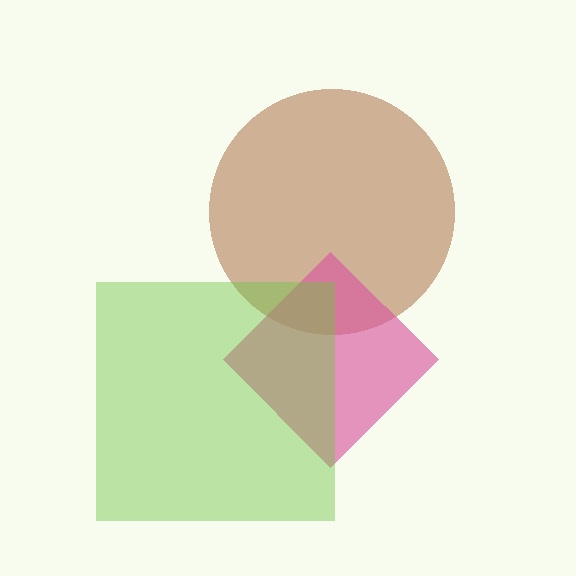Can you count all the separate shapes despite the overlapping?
Yes, there are 3 separate shapes.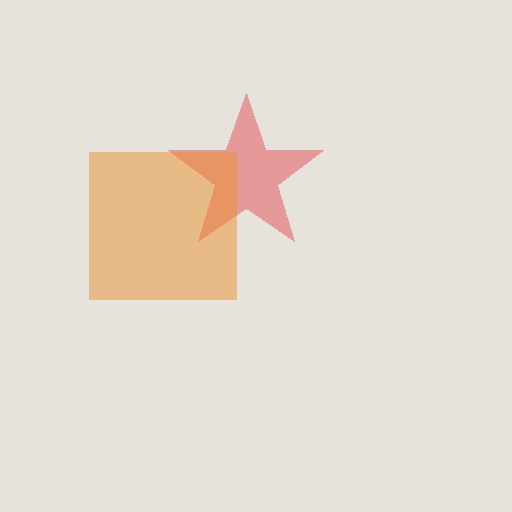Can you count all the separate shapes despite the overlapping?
Yes, there are 2 separate shapes.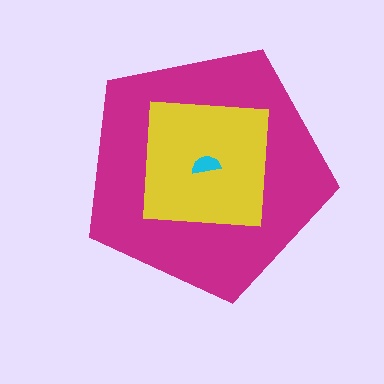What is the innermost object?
The cyan semicircle.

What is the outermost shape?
The magenta pentagon.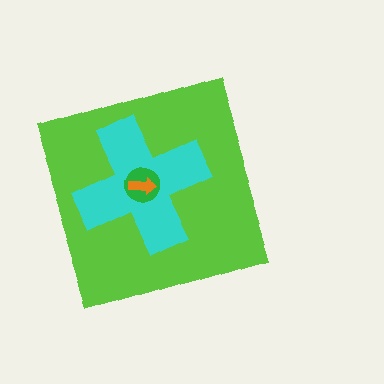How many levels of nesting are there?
4.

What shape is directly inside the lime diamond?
The cyan cross.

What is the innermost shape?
The orange arrow.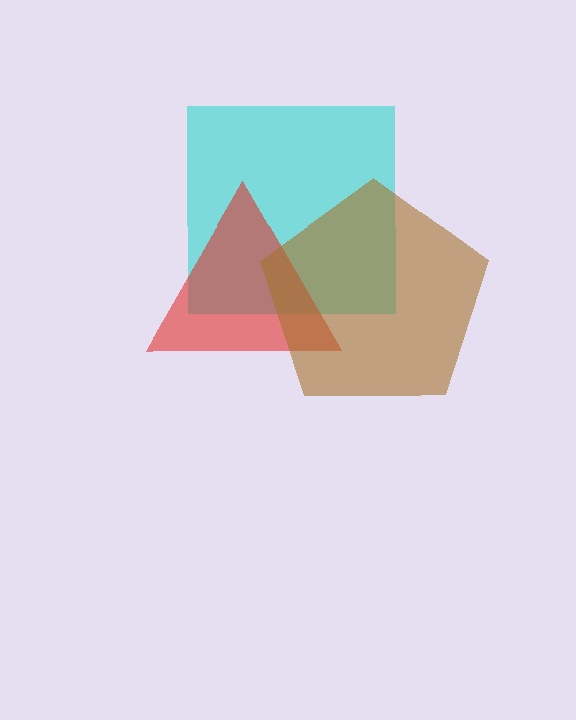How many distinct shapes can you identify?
There are 3 distinct shapes: a cyan square, a red triangle, a brown pentagon.